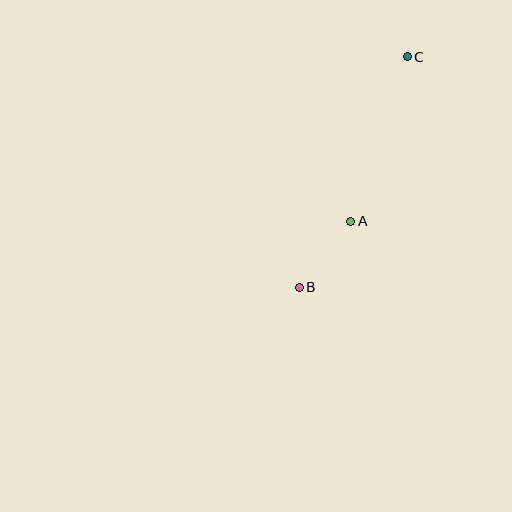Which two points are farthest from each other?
Points B and C are farthest from each other.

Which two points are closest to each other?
Points A and B are closest to each other.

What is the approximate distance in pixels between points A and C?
The distance between A and C is approximately 174 pixels.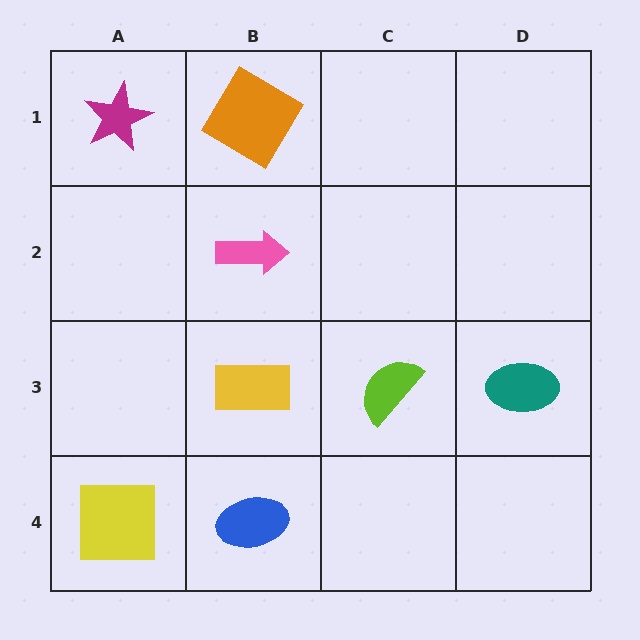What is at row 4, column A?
A yellow square.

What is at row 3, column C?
A lime semicircle.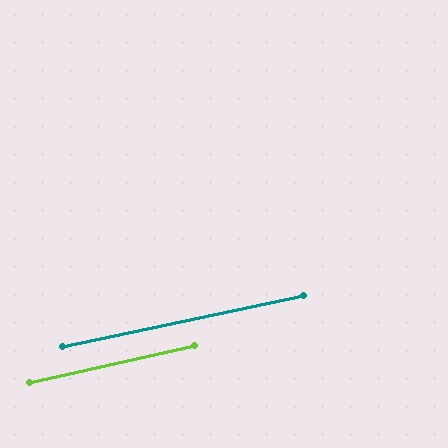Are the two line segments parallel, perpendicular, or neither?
Parallel — their directions differ by only 0.7°.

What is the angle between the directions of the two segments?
Approximately 1 degree.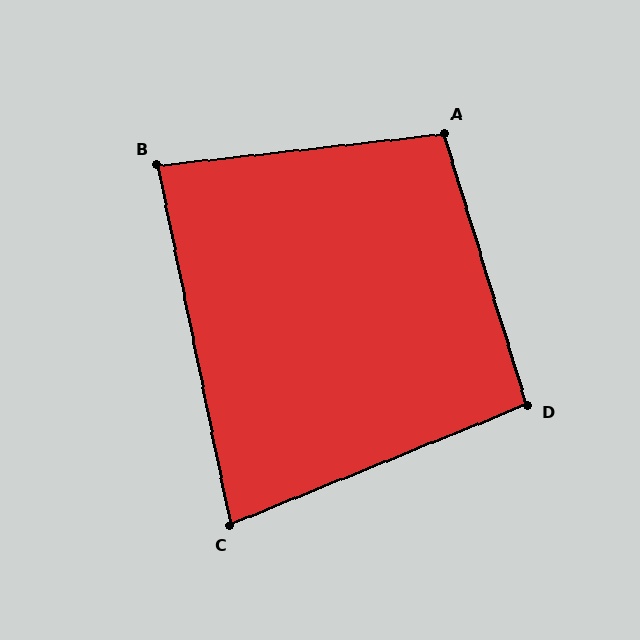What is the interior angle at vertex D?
Approximately 95 degrees (obtuse).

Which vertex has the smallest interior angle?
C, at approximately 79 degrees.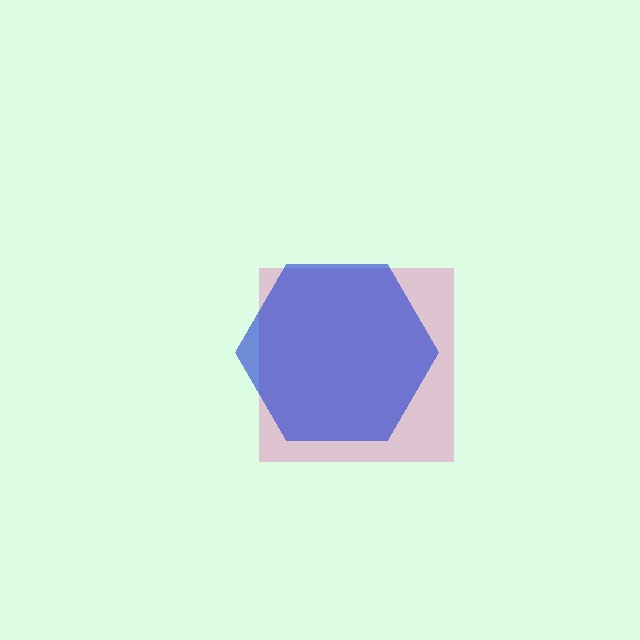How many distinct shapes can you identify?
There are 2 distinct shapes: a pink square, a blue hexagon.